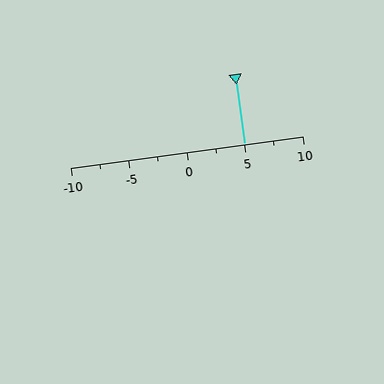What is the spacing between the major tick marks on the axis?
The major ticks are spaced 5 apart.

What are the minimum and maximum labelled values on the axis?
The axis runs from -10 to 10.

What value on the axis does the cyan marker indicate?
The marker indicates approximately 5.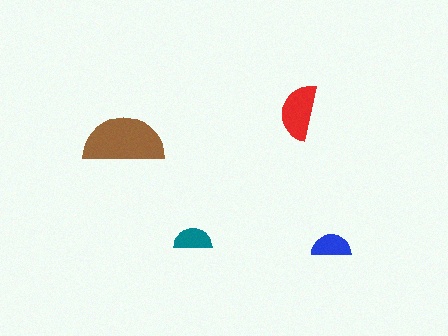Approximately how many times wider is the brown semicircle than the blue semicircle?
About 2 times wider.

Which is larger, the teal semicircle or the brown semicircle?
The brown one.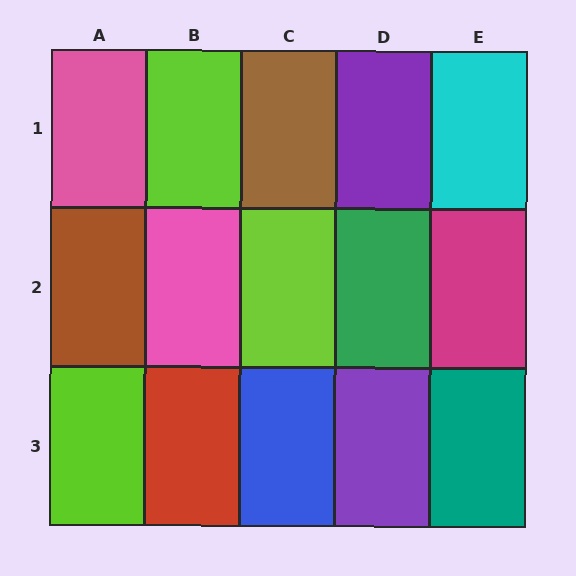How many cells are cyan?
1 cell is cyan.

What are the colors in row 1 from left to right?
Pink, lime, brown, purple, cyan.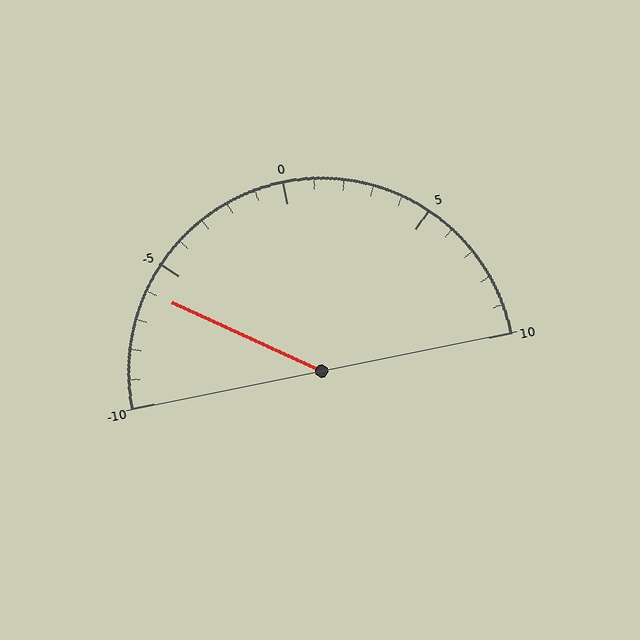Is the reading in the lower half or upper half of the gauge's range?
The reading is in the lower half of the range (-10 to 10).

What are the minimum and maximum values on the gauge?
The gauge ranges from -10 to 10.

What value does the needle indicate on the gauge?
The needle indicates approximately -6.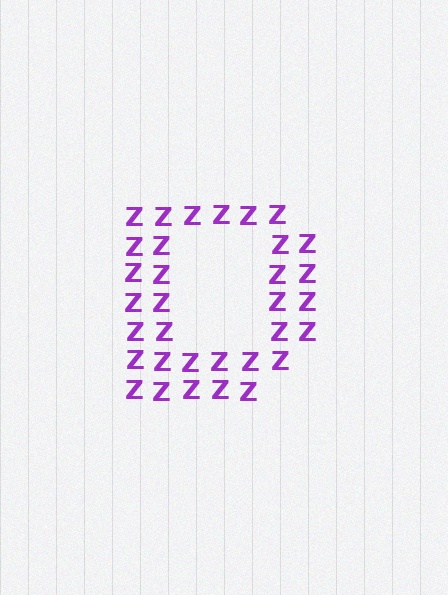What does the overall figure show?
The overall figure shows the letter D.